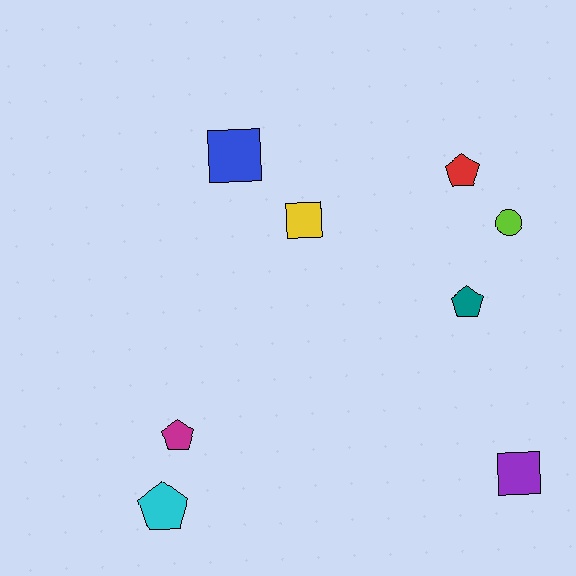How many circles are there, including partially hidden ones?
There is 1 circle.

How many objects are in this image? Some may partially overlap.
There are 8 objects.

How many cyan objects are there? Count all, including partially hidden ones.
There is 1 cyan object.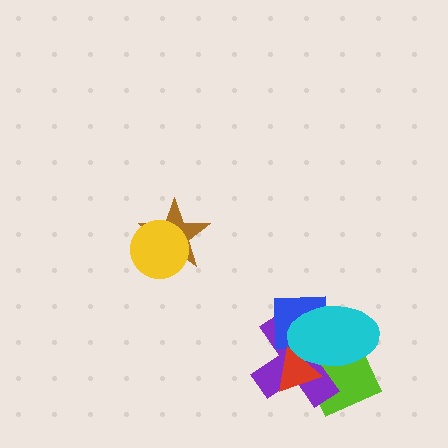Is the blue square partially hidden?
Yes, it is partially covered by another shape.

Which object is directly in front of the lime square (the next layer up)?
The purple cross is directly in front of the lime square.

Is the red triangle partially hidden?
Yes, it is partially covered by another shape.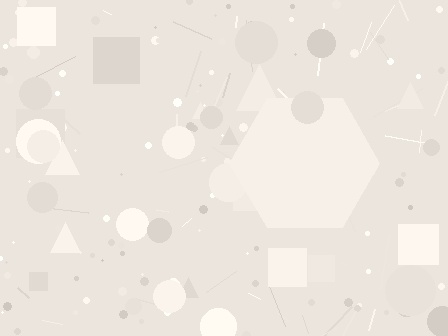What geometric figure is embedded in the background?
A hexagon is embedded in the background.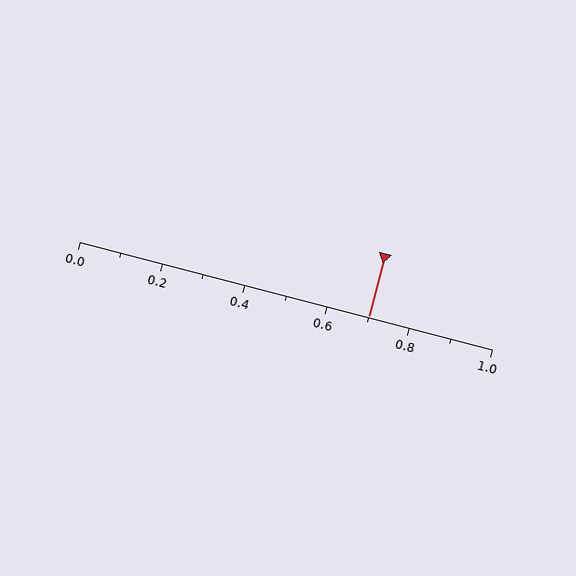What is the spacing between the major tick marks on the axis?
The major ticks are spaced 0.2 apart.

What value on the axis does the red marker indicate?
The marker indicates approximately 0.7.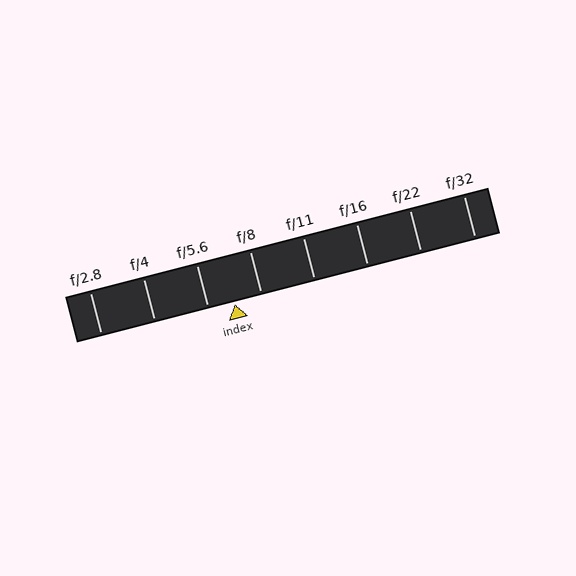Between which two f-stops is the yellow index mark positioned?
The index mark is between f/5.6 and f/8.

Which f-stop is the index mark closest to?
The index mark is closest to f/5.6.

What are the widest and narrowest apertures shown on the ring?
The widest aperture shown is f/2.8 and the narrowest is f/32.